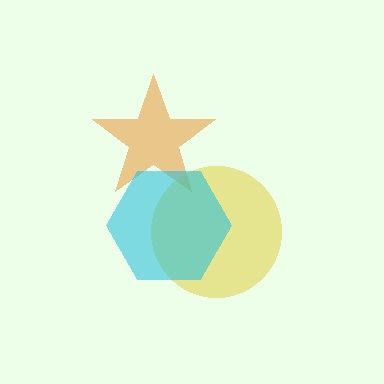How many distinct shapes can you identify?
There are 3 distinct shapes: an orange star, a yellow circle, a cyan hexagon.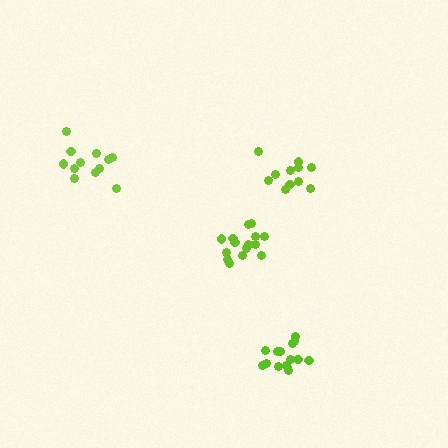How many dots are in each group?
Group 1: 15 dots, Group 2: 11 dots, Group 3: 12 dots, Group 4: 15 dots (53 total).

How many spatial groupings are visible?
There are 4 spatial groupings.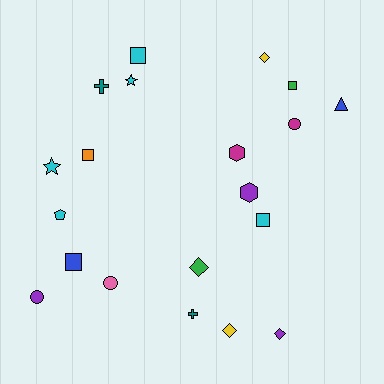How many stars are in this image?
There are 2 stars.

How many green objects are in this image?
There are 2 green objects.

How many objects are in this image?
There are 20 objects.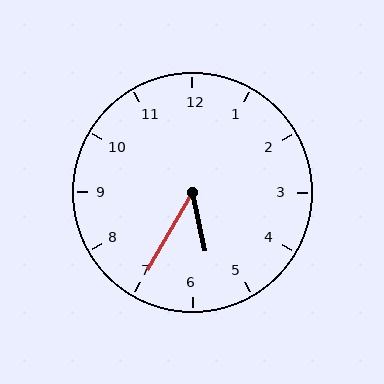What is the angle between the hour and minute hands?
Approximately 42 degrees.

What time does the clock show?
5:35.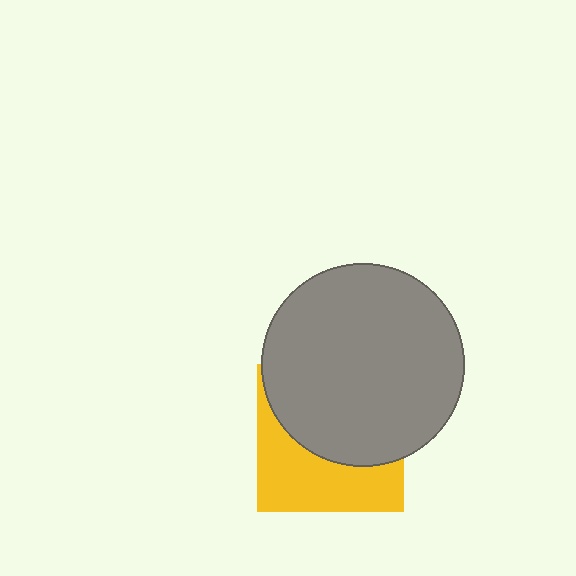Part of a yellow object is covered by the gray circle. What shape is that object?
It is a square.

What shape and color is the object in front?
The object in front is a gray circle.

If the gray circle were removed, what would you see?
You would see the complete yellow square.